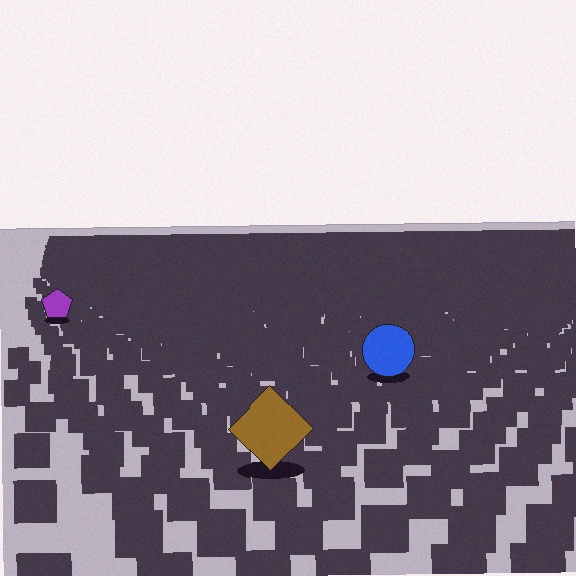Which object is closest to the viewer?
The brown diamond is closest. The texture marks near it are larger and more spread out.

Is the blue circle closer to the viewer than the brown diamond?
No. The brown diamond is closer — you can tell from the texture gradient: the ground texture is coarser near it.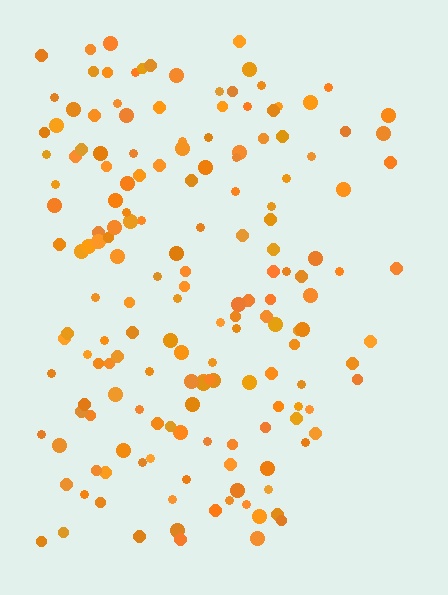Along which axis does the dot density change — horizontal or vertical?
Horizontal.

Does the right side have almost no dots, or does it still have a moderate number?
Still a moderate number, just noticeably fewer than the left.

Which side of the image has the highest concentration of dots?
The left.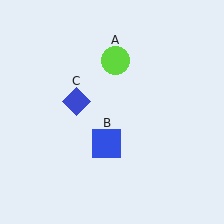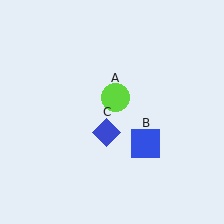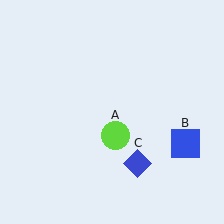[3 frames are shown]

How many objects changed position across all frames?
3 objects changed position: lime circle (object A), blue square (object B), blue diamond (object C).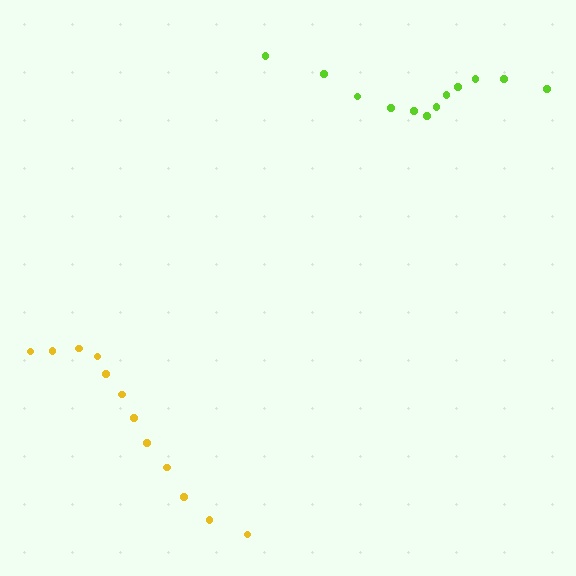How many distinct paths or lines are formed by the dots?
There are 2 distinct paths.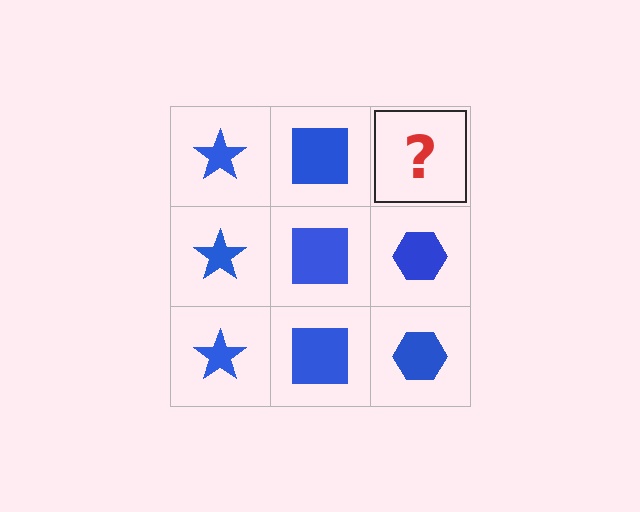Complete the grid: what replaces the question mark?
The question mark should be replaced with a blue hexagon.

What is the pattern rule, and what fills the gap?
The rule is that each column has a consistent shape. The gap should be filled with a blue hexagon.